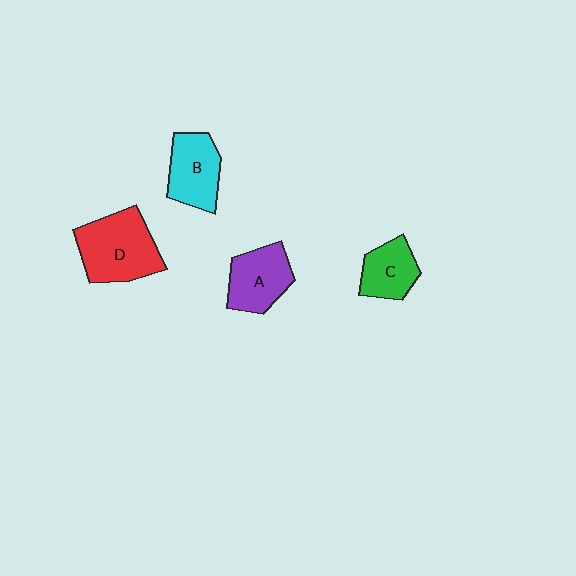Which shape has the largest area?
Shape D (red).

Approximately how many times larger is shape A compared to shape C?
Approximately 1.2 times.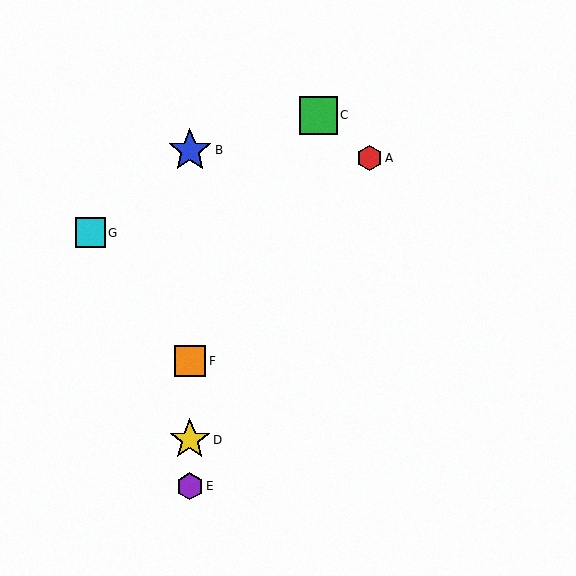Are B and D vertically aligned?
Yes, both are at x≈190.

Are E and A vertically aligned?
No, E is at x≈190 and A is at x≈370.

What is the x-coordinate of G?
Object G is at x≈90.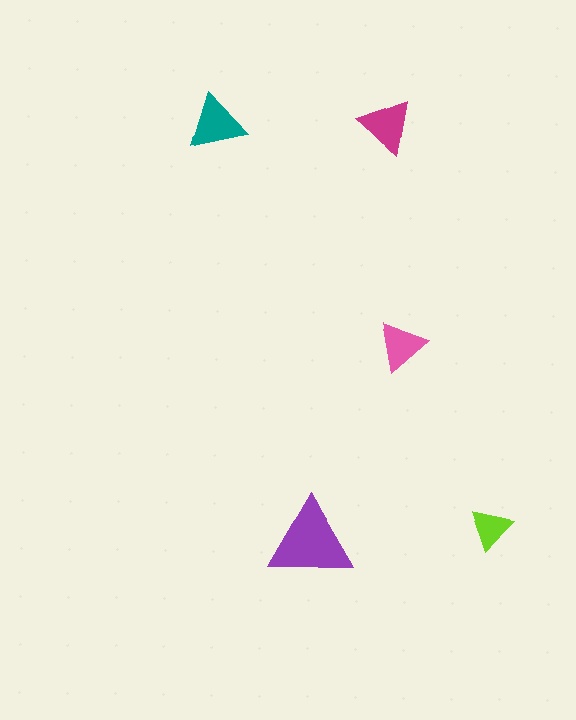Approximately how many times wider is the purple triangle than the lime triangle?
About 2 times wider.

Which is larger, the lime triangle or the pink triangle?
The pink one.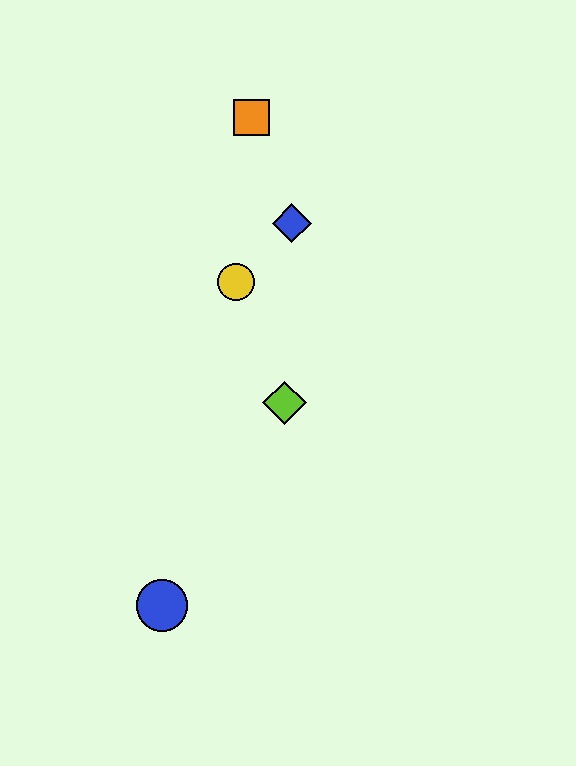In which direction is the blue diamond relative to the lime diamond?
The blue diamond is above the lime diamond.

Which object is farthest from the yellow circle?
The blue circle is farthest from the yellow circle.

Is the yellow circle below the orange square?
Yes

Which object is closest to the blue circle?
The lime diamond is closest to the blue circle.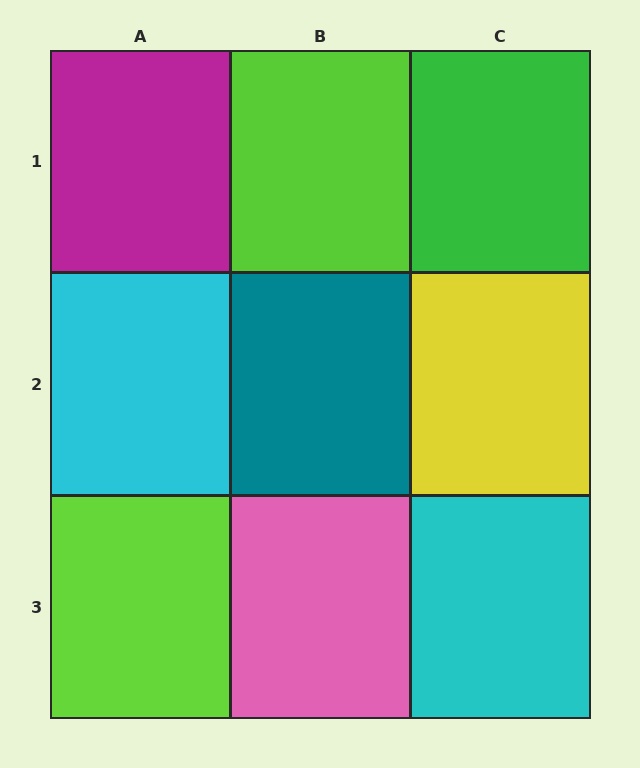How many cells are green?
1 cell is green.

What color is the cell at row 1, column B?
Lime.